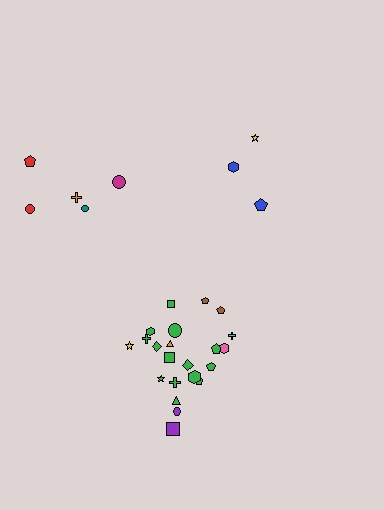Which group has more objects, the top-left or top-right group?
The top-left group.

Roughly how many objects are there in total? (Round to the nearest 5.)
Roughly 30 objects in total.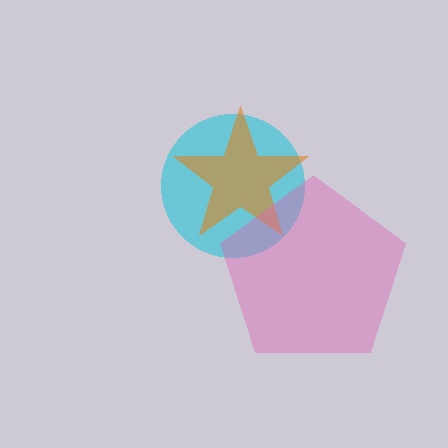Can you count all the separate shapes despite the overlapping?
Yes, there are 3 separate shapes.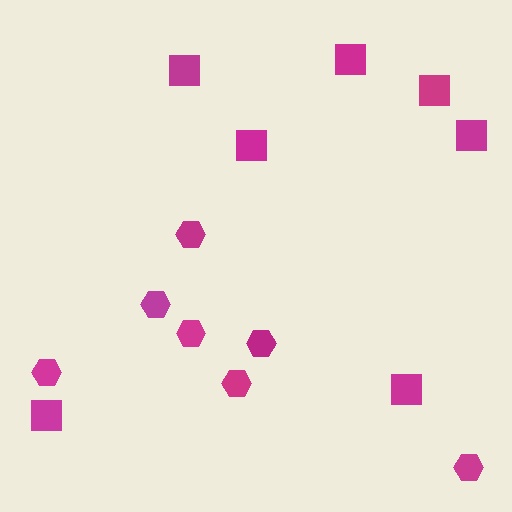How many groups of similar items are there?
There are 2 groups: one group of squares (7) and one group of hexagons (7).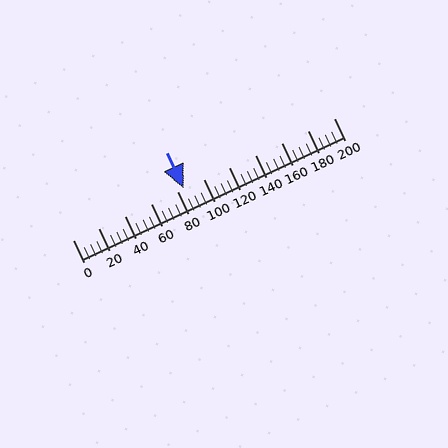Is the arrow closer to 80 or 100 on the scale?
The arrow is closer to 80.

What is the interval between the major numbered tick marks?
The major tick marks are spaced 20 units apart.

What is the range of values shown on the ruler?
The ruler shows values from 0 to 200.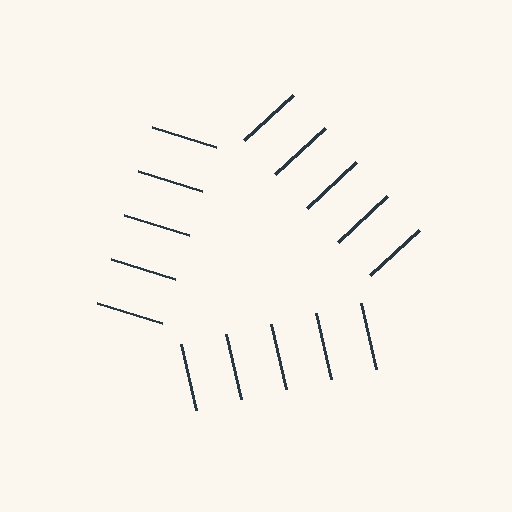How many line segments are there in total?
15 — 5 along each of the 3 edges.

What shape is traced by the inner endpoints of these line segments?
An illusory triangle — the line segments terminate on its edges but no continuous stroke is drawn.